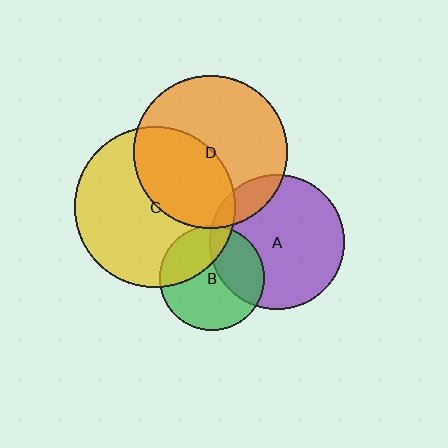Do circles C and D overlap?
Yes.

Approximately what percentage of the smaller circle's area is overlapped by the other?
Approximately 40%.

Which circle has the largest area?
Circle C (yellow).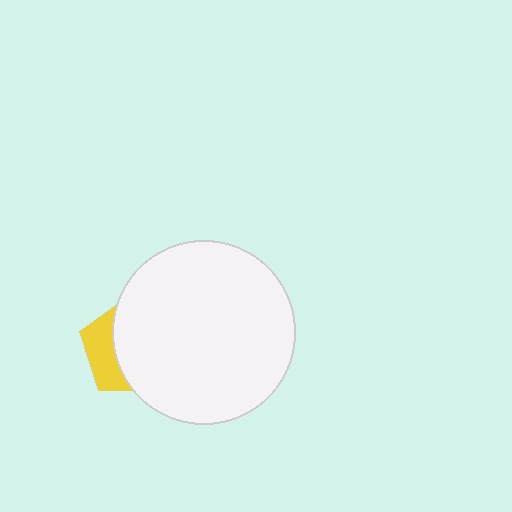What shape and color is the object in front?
The object in front is a white circle.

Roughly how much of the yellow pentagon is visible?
A small part of it is visible (roughly 33%).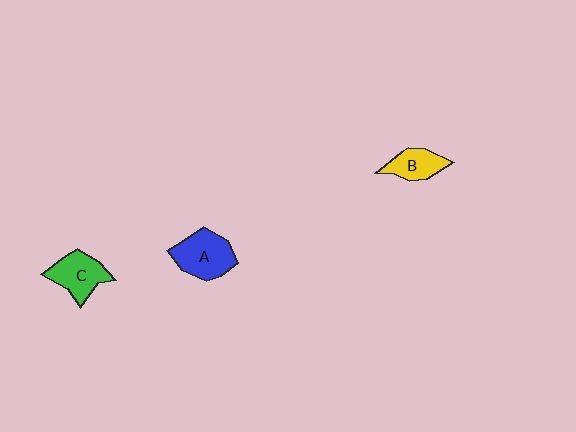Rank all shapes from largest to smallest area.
From largest to smallest: A (blue), C (green), B (yellow).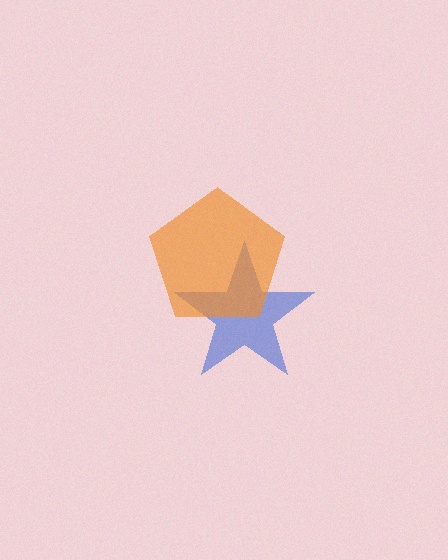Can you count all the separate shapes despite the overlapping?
Yes, there are 2 separate shapes.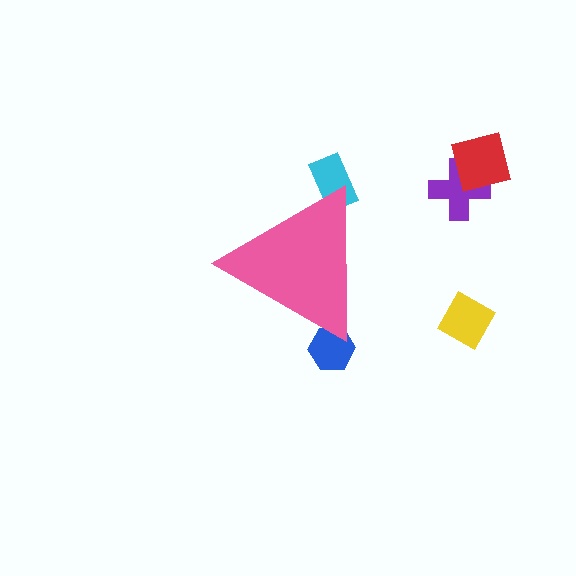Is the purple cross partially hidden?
No, the purple cross is fully visible.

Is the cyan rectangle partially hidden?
Yes, the cyan rectangle is partially hidden behind the pink triangle.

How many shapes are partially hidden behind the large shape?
2 shapes are partially hidden.